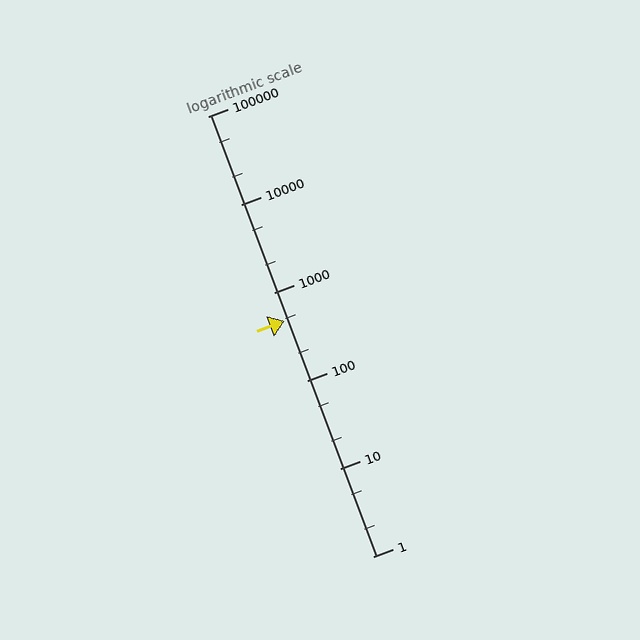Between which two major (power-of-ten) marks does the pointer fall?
The pointer is between 100 and 1000.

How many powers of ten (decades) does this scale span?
The scale spans 5 decades, from 1 to 100000.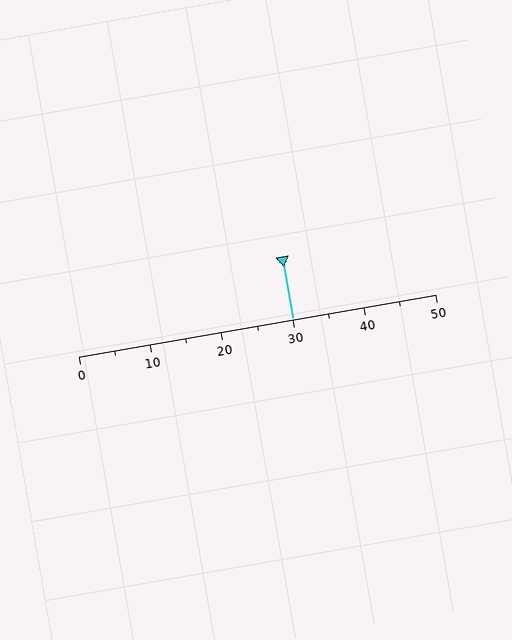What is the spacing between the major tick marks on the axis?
The major ticks are spaced 10 apart.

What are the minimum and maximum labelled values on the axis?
The axis runs from 0 to 50.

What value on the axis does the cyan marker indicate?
The marker indicates approximately 30.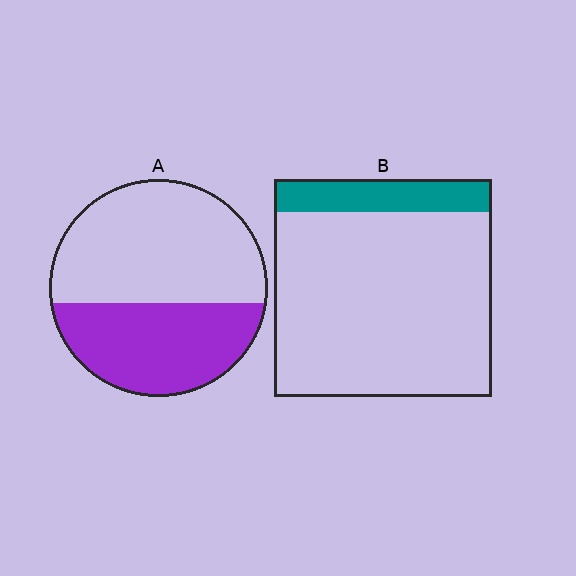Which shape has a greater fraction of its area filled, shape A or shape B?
Shape A.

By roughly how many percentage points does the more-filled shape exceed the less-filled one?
By roughly 25 percentage points (A over B).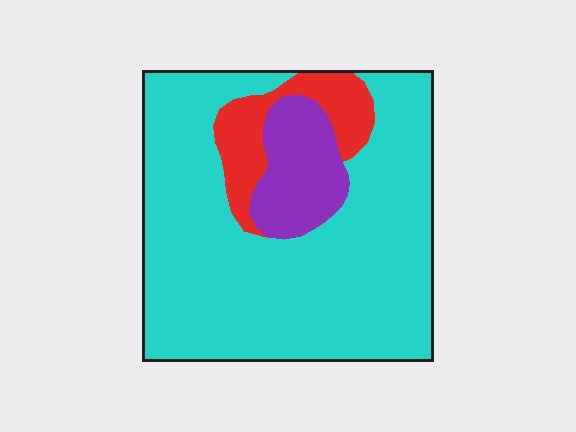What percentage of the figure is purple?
Purple takes up about one eighth (1/8) of the figure.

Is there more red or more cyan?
Cyan.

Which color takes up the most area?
Cyan, at roughly 75%.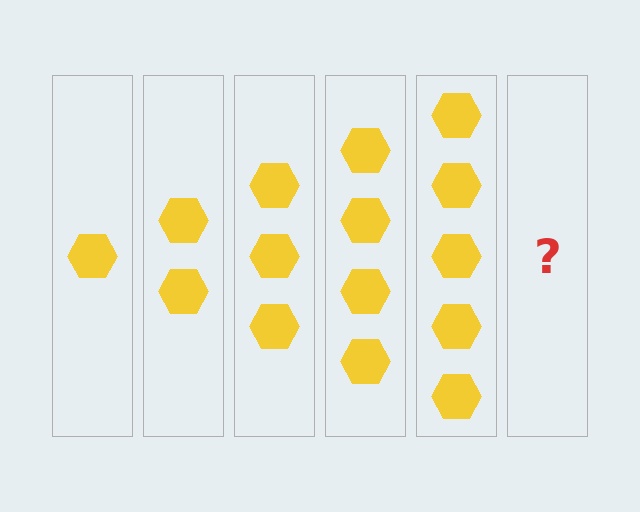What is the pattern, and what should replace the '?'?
The pattern is that each step adds one more hexagon. The '?' should be 6 hexagons.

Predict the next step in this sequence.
The next step is 6 hexagons.